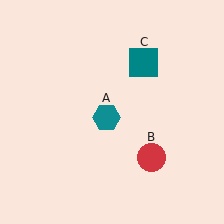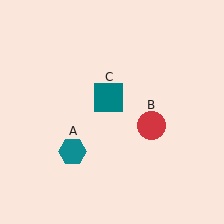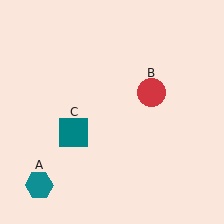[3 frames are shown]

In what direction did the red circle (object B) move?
The red circle (object B) moved up.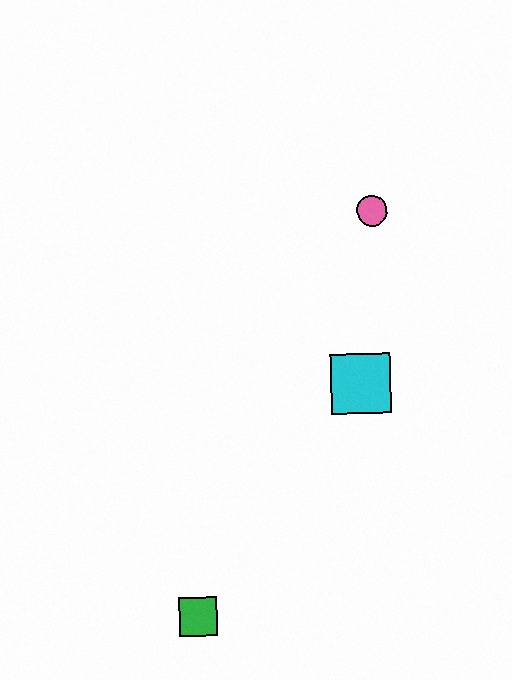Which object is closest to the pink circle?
The cyan square is closest to the pink circle.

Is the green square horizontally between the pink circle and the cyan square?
No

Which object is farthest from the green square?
The pink circle is farthest from the green square.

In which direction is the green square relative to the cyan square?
The green square is below the cyan square.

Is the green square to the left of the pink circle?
Yes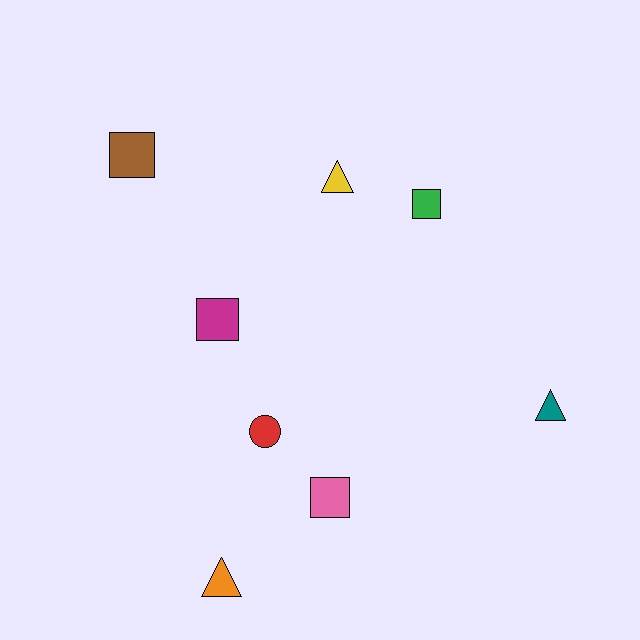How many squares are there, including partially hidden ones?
There are 4 squares.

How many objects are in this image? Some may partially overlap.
There are 8 objects.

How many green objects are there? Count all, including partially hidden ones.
There is 1 green object.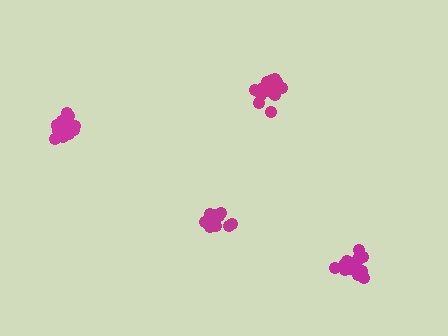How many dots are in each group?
Group 1: 19 dots, Group 2: 17 dots, Group 3: 18 dots, Group 4: 13 dots (67 total).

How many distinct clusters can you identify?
There are 4 distinct clusters.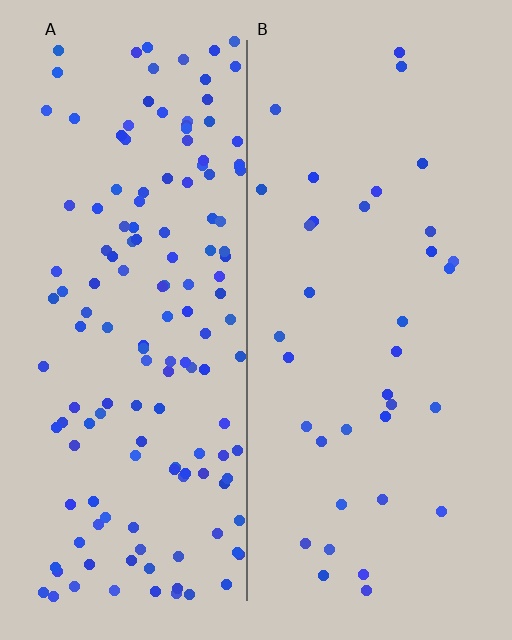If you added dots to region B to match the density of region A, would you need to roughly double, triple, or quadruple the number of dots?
Approximately quadruple.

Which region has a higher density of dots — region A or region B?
A (the left).